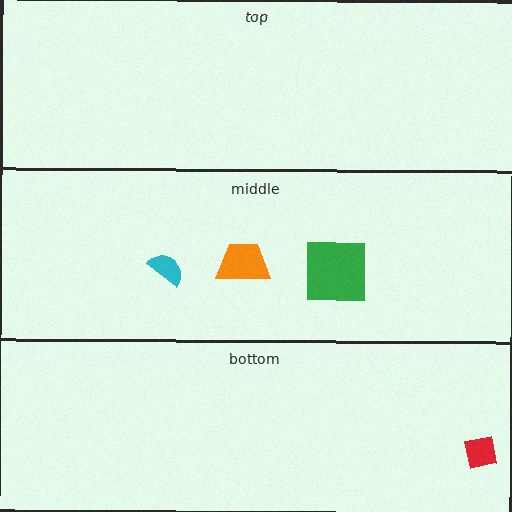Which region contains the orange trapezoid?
The middle region.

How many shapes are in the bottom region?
1.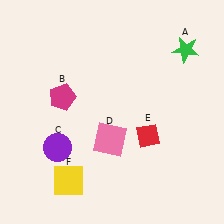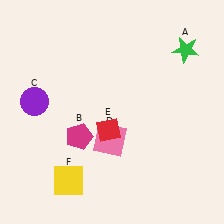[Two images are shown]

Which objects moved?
The objects that moved are: the magenta pentagon (B), the purple circle (C), the red diamond (E).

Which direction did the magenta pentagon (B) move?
The magenta pentagon (B) moved down.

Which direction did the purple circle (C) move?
The purple circle (C) moved up.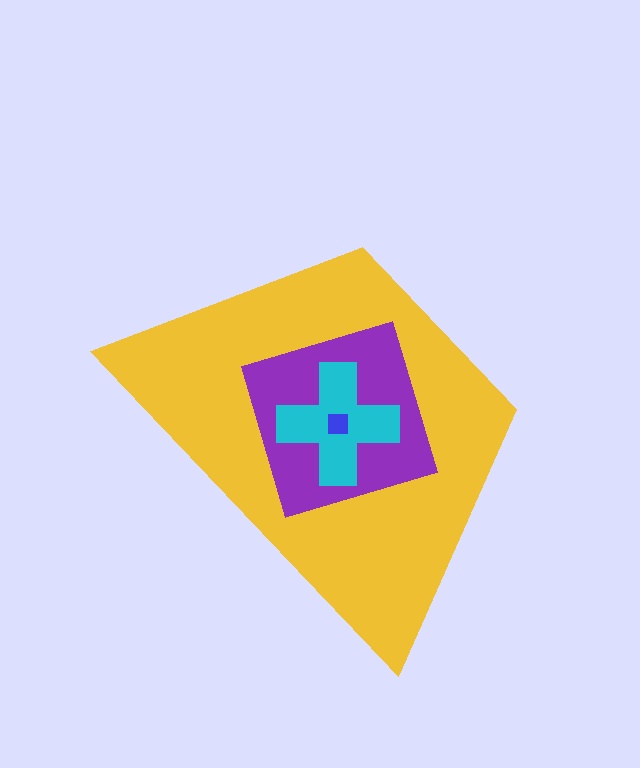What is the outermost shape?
The yellow trapezoid.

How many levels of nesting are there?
4.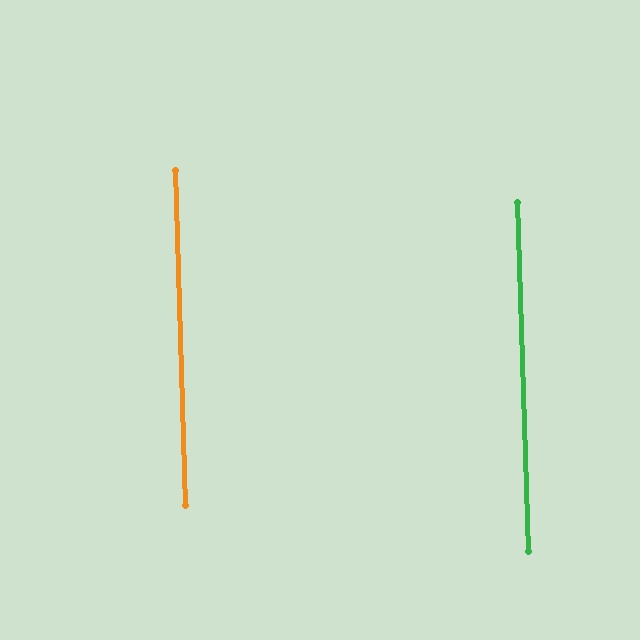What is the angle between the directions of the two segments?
Approximately 0 degrees.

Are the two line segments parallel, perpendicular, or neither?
Parallel — their directions differ by only 0.0°.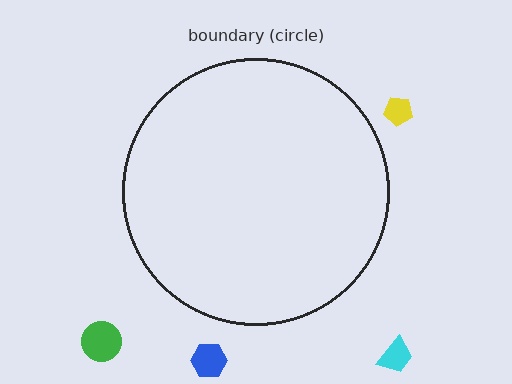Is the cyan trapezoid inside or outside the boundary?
Outside.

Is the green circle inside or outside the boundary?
Outside.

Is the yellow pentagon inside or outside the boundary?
Outside.